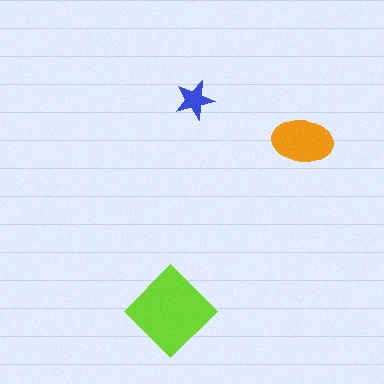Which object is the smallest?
The blue star.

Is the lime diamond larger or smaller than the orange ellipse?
Larger.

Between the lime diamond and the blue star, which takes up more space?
The lime diamond.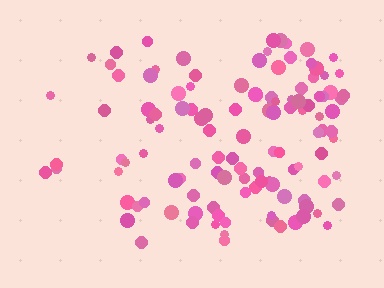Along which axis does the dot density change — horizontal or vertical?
Horizontal.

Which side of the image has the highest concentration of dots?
The right.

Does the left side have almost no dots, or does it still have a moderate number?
Still a moderate number, just noticeably fewer than the right.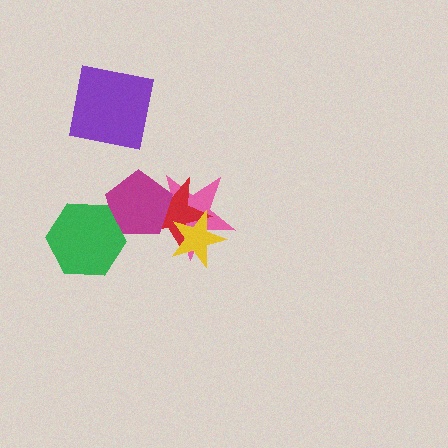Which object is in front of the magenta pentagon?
The green hexagon is in front of the magenta pentagon.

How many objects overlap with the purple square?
0 objects overlap with the purple square.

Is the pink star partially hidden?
Yes, it is partially covered by another shape.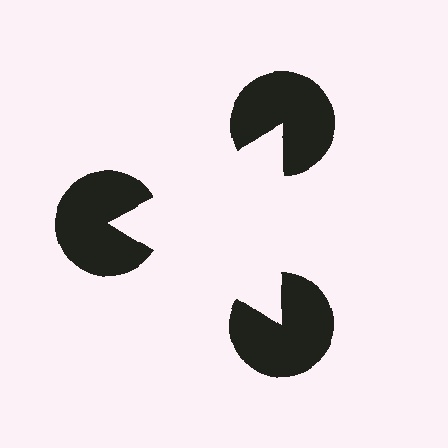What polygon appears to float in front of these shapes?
An illusory triangle — its edges are inferred from the aligned wedge cuts in the pac-man discs, not physically drawn.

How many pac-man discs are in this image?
There are 3 — one at each vertex of the illusory triangle.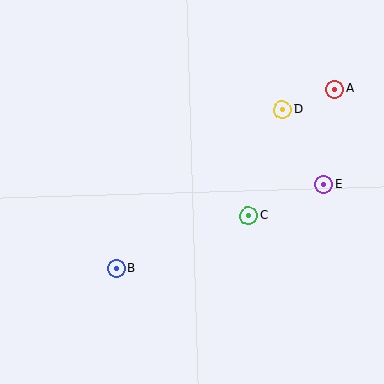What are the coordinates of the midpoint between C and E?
The midpoint between C and E is at (286, 200).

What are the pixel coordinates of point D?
Point D is at (282, 110).